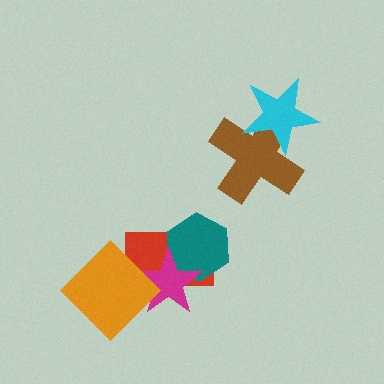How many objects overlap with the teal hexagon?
2 objects overlap with the teal hexagon.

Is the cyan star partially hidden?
No, no other shape covers it.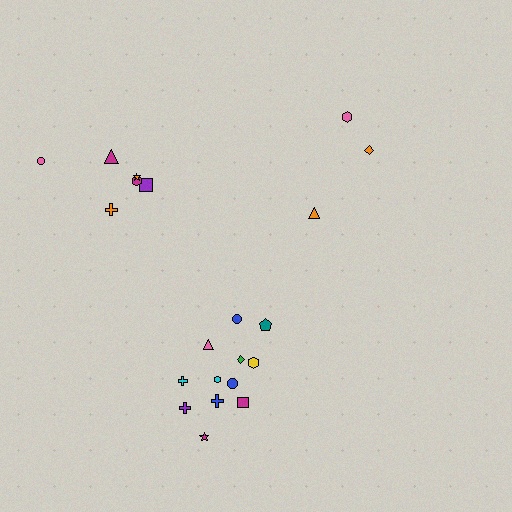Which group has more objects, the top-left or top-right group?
The top-left group.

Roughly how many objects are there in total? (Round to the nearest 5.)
Roughly 20 objects in total.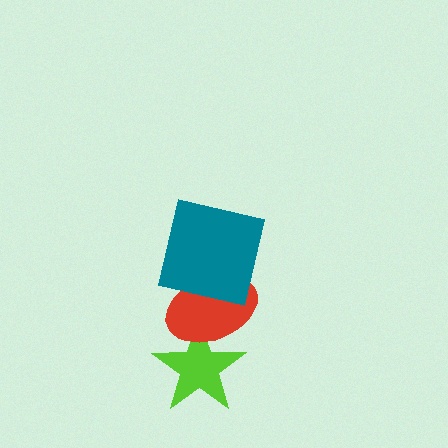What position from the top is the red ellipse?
The red ellipse is 2nd from the top.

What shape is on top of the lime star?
The red ellipse is on top of the lime star.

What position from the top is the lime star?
The lime star is 3rd from the top.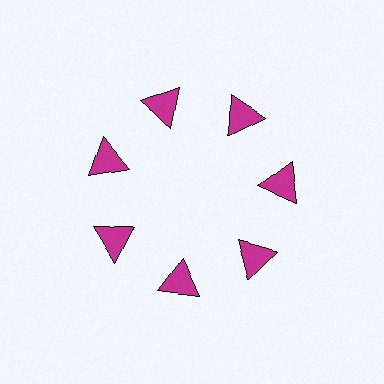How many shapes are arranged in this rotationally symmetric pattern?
There are 7 shapes, arranged in 7 groups of 1.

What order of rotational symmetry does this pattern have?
This pattern has 7-fold rotational symmetry.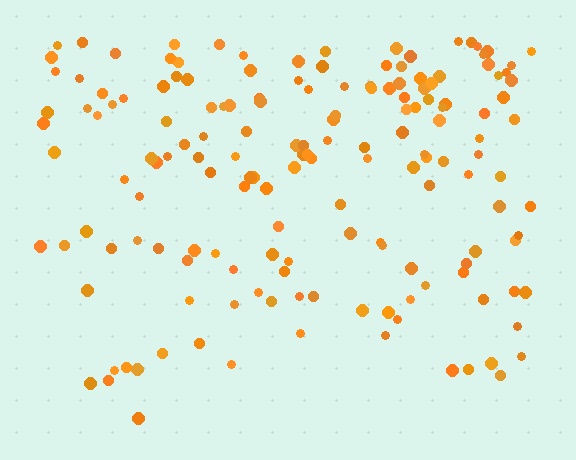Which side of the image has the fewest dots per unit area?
The bottom.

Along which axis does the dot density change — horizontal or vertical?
Vertical.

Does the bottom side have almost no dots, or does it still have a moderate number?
Still a moderate number, just noticeably fewer than the top.